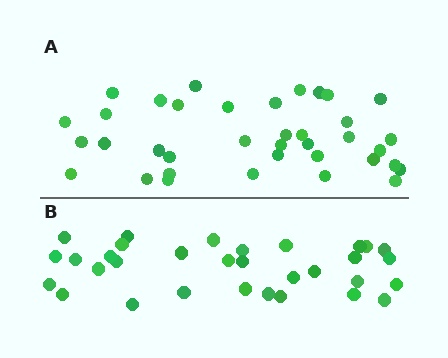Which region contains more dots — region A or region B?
Region A (the top region) has more dots.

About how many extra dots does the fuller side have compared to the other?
Region A has about 5 more dots than region B.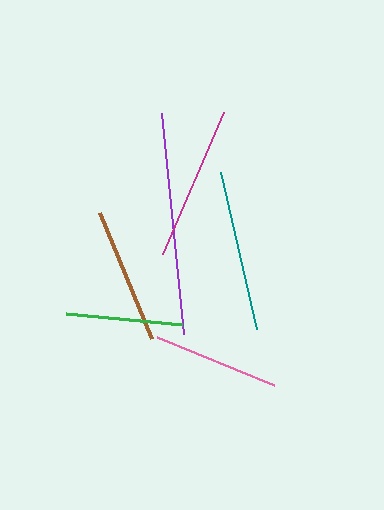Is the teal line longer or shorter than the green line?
The teal line is longer than the green line.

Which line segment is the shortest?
The green line is the shortest at approximately 117 pixels.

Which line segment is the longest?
The purple line is the longest at approximately 221 pixels.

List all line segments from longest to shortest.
From longest to shortest: purple, teal, magenta, brown, pink, green.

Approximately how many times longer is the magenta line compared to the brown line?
The magenta line is approximately 1.1 times the length of the brown line.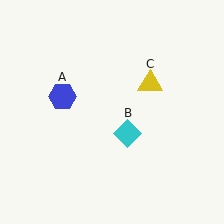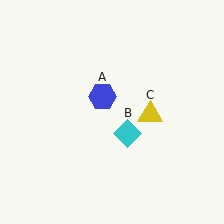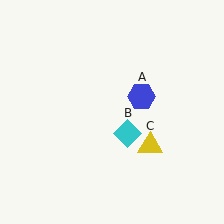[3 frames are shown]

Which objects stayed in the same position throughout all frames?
Cyan diamond (object B) remained stationary.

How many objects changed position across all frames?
2 objects changed position: blue hexagon (object A), yellow triangle (object C).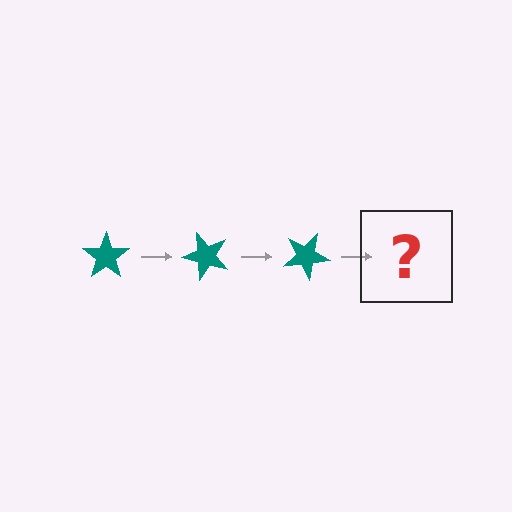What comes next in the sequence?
The next element should be a teal star rotated 150 degrees.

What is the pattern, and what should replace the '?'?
The pattern is that the star rotates 50 degrees each step. The '?' should be a teal star rotated 150 degrees.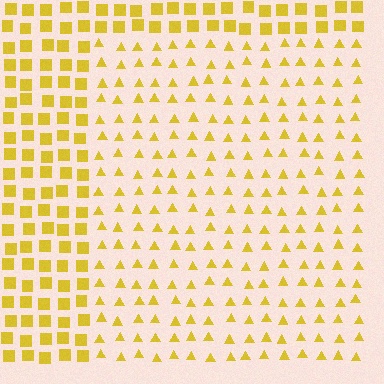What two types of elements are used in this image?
The image uses triangles inside the rectangle region and squares outside it.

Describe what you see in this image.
The image is filled with small yellow elements arranged in a uniform grid. A rectangle-shaped region contains triangles, while the surrounding area contains squares. The boundary is defined purely by the change in element shape.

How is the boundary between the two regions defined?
The boundary is defined by a change in element shape: triangles inside vs. squares outside. All elements share the same color and spacing.